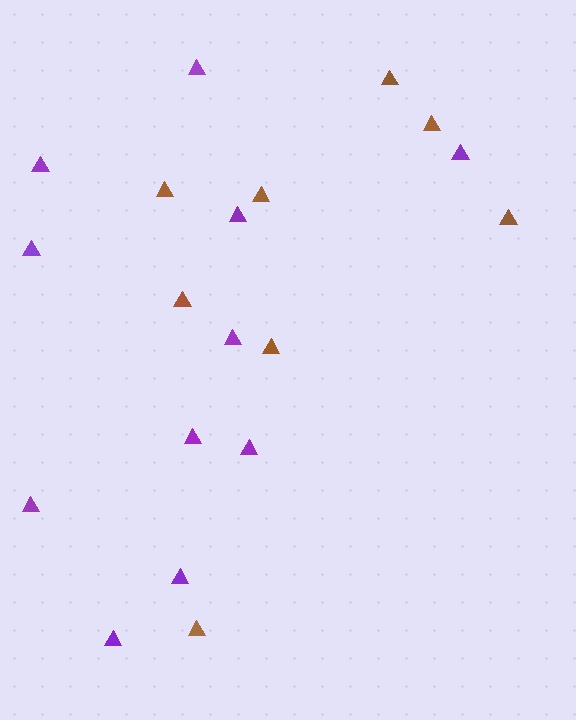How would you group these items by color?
There are 2 groups: one group of purple triangles (11) and one group of brown triangles (8).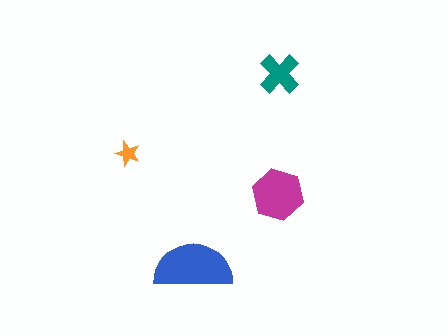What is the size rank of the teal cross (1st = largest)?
3rd.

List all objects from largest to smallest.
The blue semicircle, the magenta hexagon, the teal cross, the orange star.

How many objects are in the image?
There are 4 objects in the image.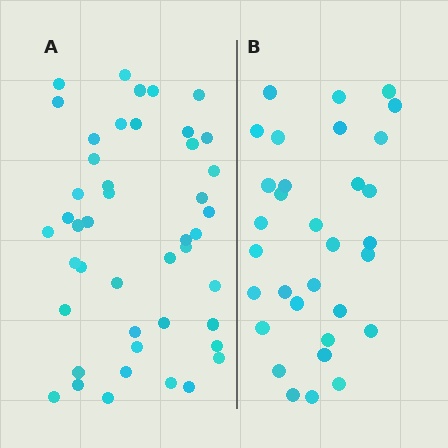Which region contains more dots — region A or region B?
Region A (the left region) has more dots.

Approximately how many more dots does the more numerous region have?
Region A has approximately 15 more dots than region B.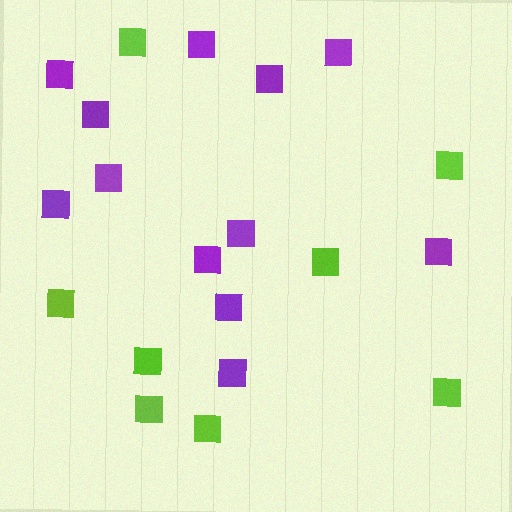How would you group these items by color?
There are 2 groups: one group of purple squares (12) and one group of lime squares (8).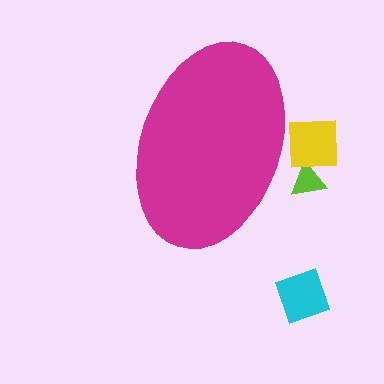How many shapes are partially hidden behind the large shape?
2 shapes are partially hidden.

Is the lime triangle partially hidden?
Yes, the lime triangle is partially hidden behind the magenta ellipse.